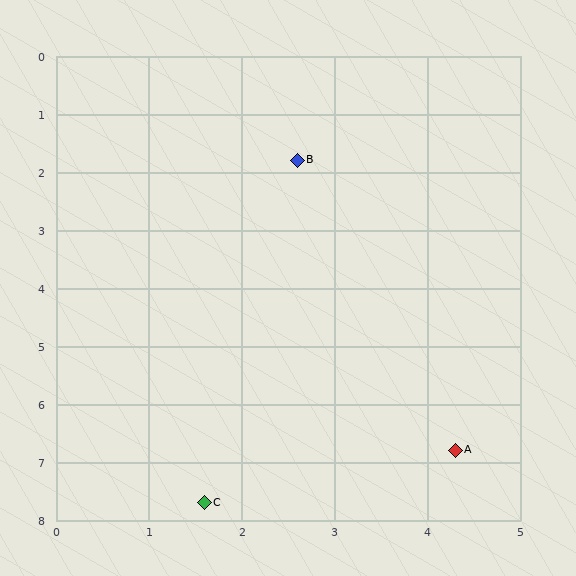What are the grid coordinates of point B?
Point B is at approximately (2.6, 1.8).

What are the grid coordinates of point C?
Point C is at approximately (1.6, 7.7).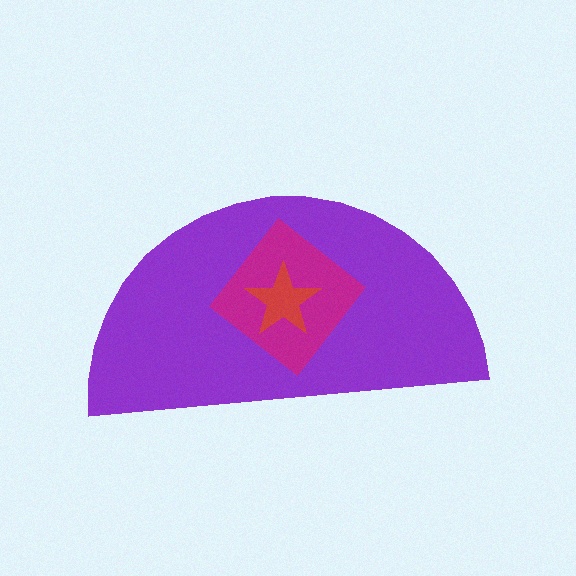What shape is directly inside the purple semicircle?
The magenta diamond.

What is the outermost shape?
The purple semicircle.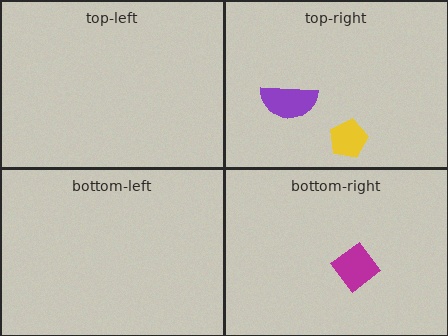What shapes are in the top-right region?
The purple semicircle, the yellow pentagon.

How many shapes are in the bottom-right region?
1.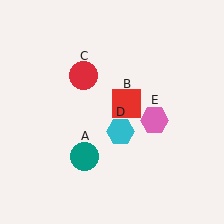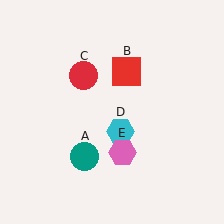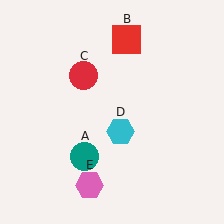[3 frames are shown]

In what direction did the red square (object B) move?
The red square (object B) moved up.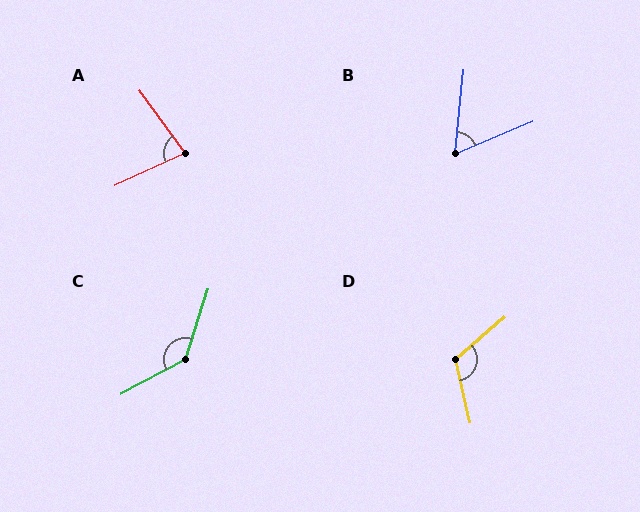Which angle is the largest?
C, at approximately 136 degrees.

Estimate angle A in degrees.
Approximately 79 degrees.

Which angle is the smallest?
B, at approximately 62 degrees.